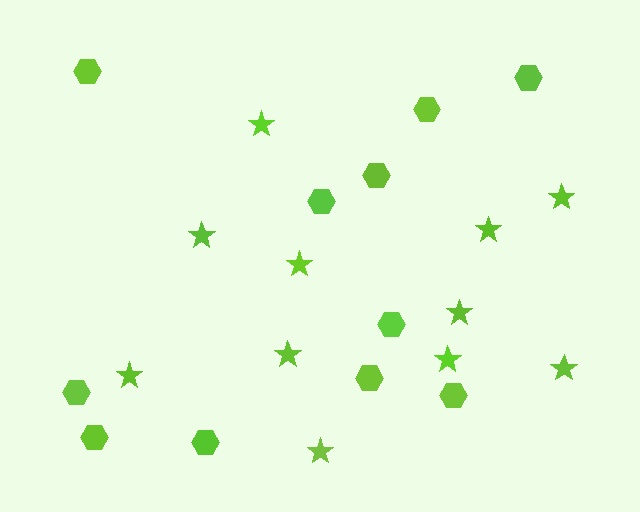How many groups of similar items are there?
There are 2 groups: one group of stars (11) and one group of hexagons (11).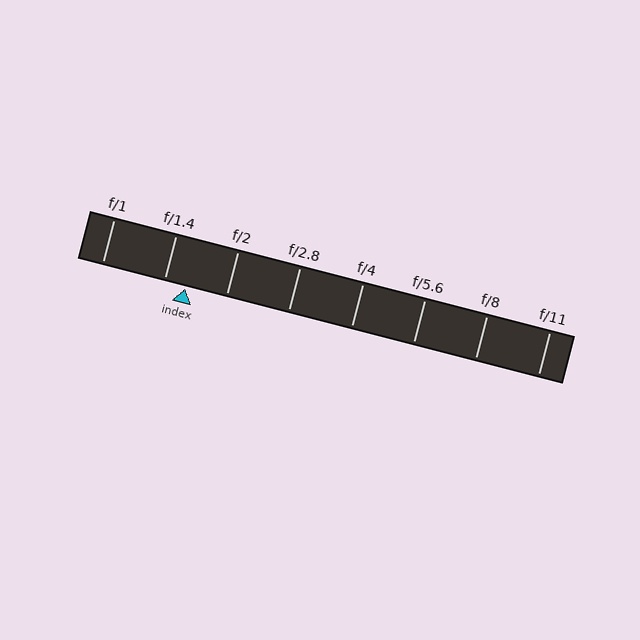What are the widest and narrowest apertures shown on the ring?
The widest aperture shown is f/1 and the narrowest is f/11.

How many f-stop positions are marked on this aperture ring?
There are 8 f-stop positions marked.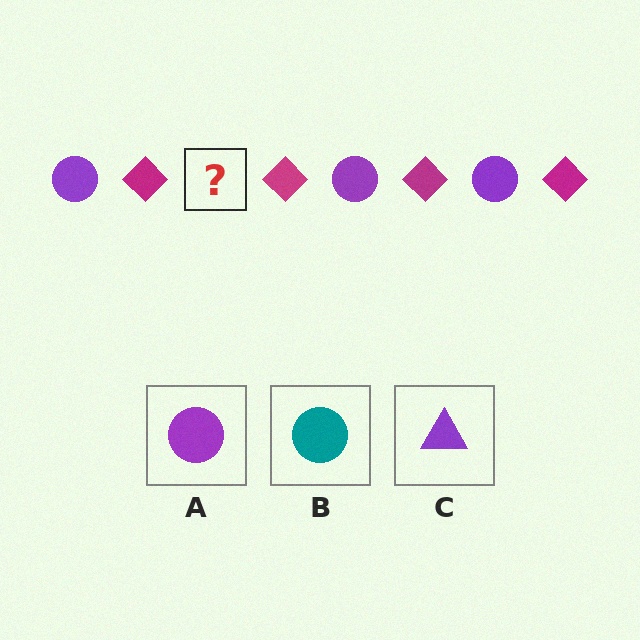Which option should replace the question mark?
Option A.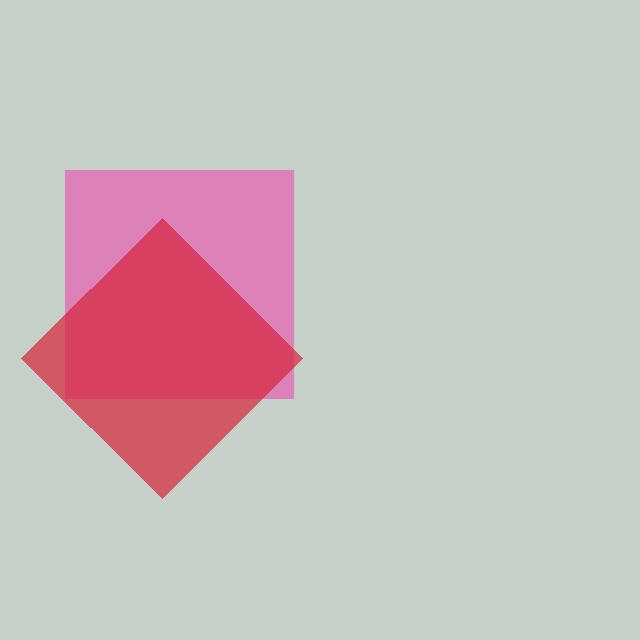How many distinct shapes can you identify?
There are 2 distinct shapes: a pink square, a red diamond.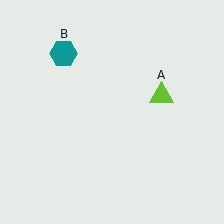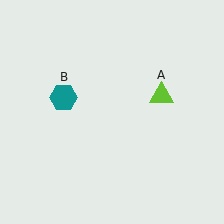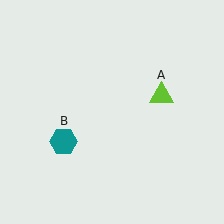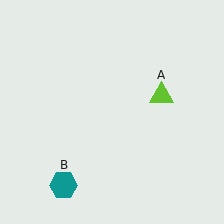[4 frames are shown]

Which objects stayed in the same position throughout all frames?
Lime triangle (object A) remained stationary.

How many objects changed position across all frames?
1 object changed position: teal hexagon (object B).